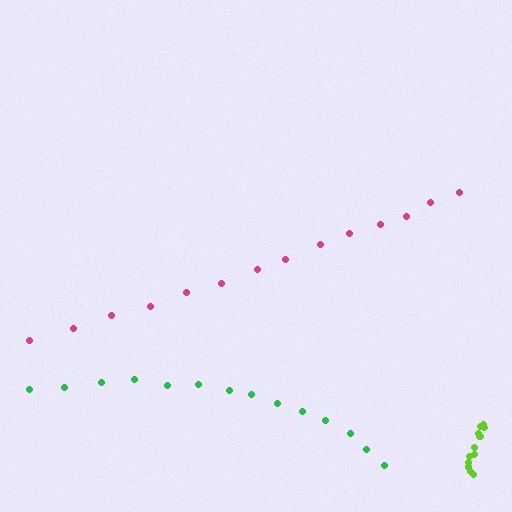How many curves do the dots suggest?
There are 3 distinct paths.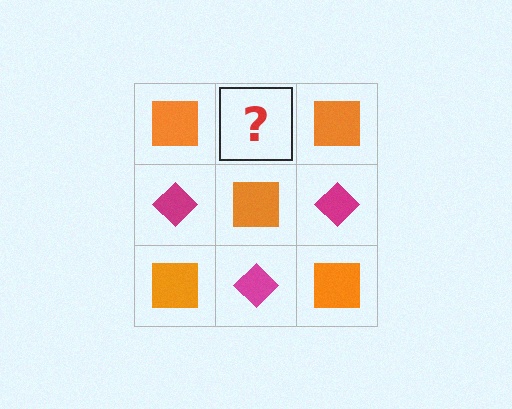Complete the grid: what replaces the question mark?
The question mark should be replaced with a magenta diamond.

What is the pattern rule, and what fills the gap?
The rule is that it alternates orange square and magenta diamond in a checkerboard pattern. The gap should be filled with a magenta diamond.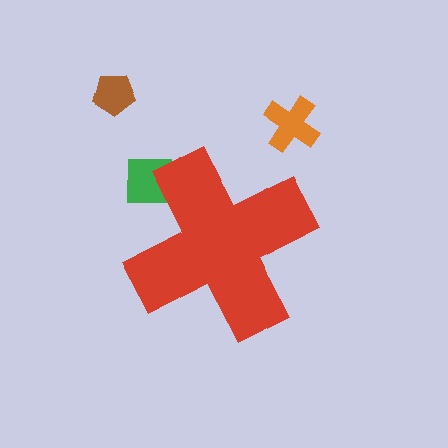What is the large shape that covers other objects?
A red cross.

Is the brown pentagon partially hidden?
No, the brown pentagon is fully visible.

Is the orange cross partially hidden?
No, the orange cross is fully visible.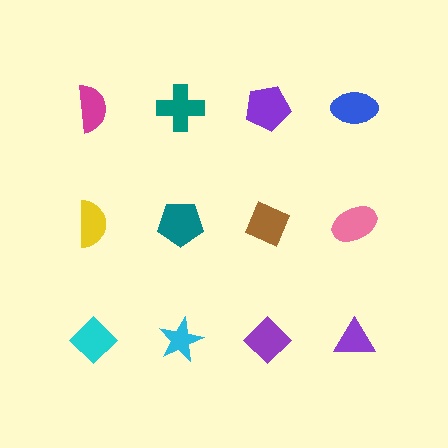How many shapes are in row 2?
4 shapes.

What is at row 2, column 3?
A brown diamond.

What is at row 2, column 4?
A pink ellipse.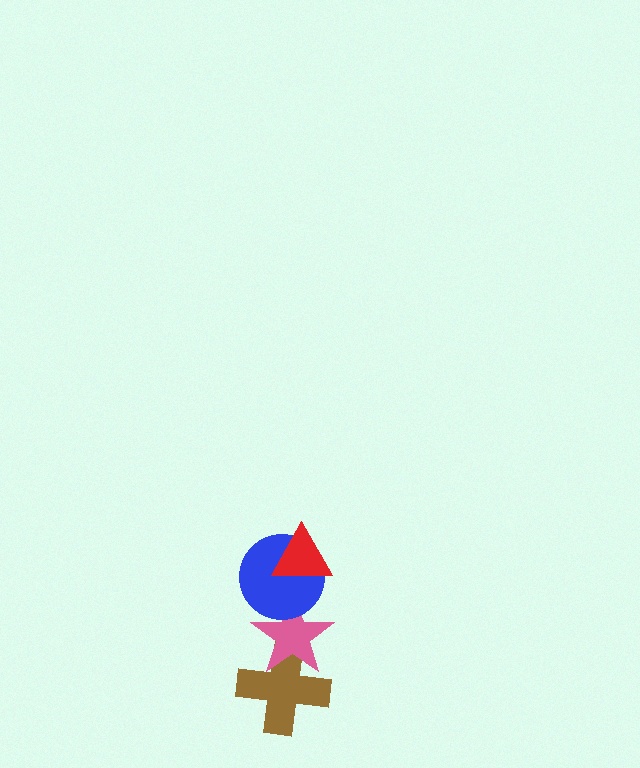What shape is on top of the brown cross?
The pink star is on top of the brown cross.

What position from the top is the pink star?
The pink star is 3rd from the top.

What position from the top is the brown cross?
The brown cross is 4th from the top.